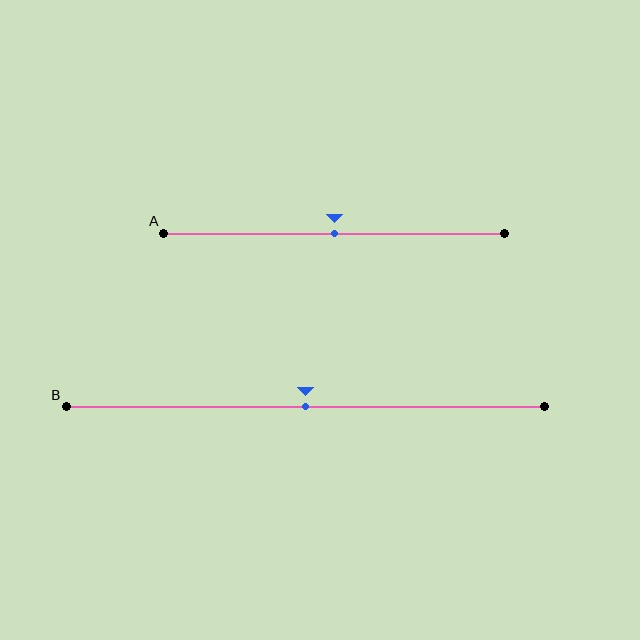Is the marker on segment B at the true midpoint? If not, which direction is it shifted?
Yes, the marker on segment B is at the true midpoint.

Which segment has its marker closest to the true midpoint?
Segment A has its marker closest to the true midpoint.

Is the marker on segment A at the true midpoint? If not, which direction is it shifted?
Yes, the marker on segment A is at the true midpoint.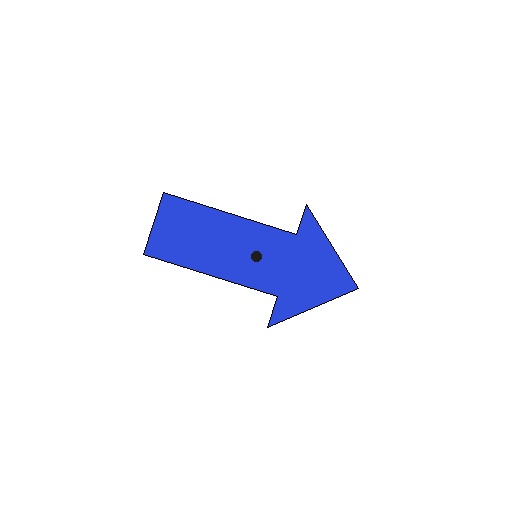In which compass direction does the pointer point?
East.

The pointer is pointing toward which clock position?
Roughly 4 o'clock.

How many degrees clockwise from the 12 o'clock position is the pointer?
Approximately 108 degrees.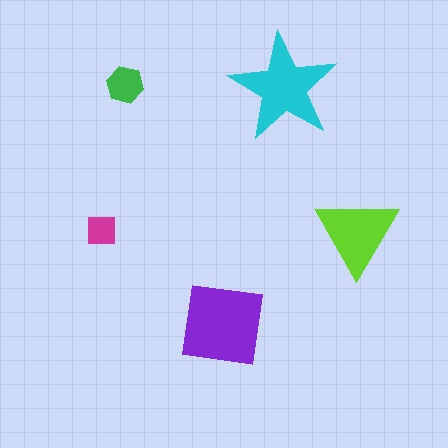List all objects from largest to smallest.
The purple square, the cyan star, the lime triangle, the green hexagon, the magenta square.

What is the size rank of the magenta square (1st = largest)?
5th.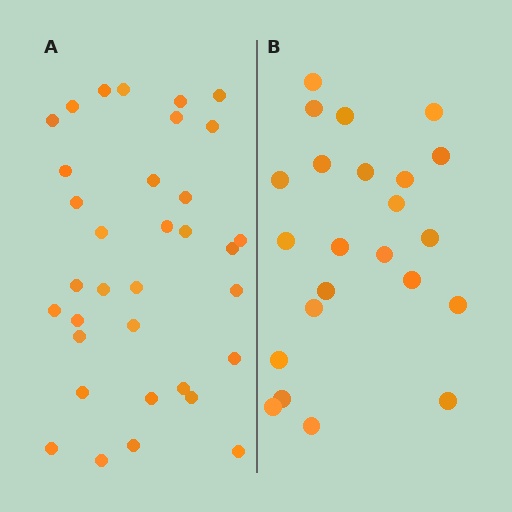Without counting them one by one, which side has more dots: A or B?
Region A (the left region) has more dots.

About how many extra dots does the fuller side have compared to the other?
Region A has roughly 12 or so more dots than region B.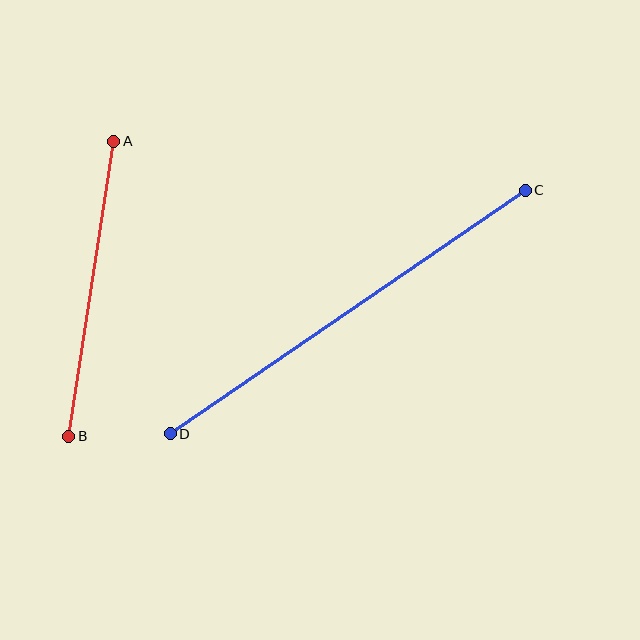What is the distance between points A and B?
The distance is approximately 298 pixels.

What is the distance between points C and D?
The distance is approximately 430 pixels.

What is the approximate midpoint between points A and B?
The midpoint is at approximately (91, 289) pixels.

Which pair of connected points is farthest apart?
Points C and D are farthest apart.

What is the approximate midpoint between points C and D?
The midpoint is at approximately (348, 312) pixels.